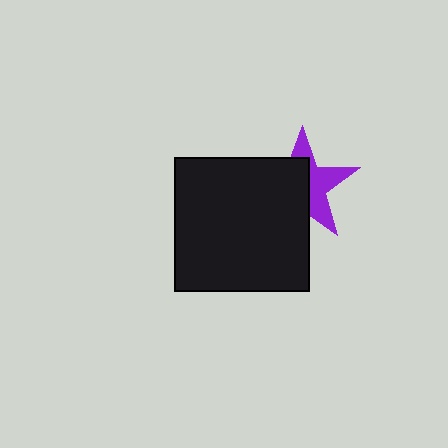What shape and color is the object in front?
The object in front is a black square.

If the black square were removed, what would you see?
You would see the complete purple star.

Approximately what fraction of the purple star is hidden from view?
Roughly 55% of the purple star is hidden behind the black square.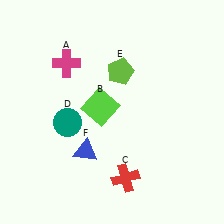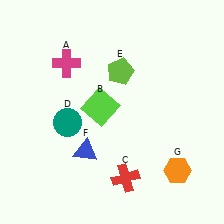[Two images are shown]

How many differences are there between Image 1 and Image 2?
There is 1 difference between the two images.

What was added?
An orange hexagon (G) was added in Image 2.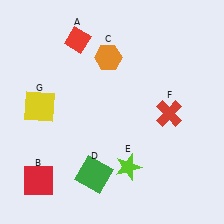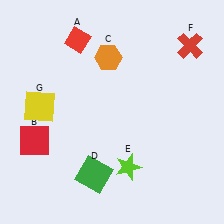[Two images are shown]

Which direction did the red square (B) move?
The red square (B) moved up.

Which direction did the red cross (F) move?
The red cross (F) moved up.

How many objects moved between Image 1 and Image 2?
2 objects moved between the two images.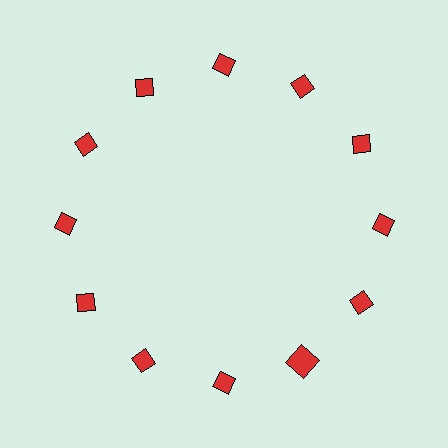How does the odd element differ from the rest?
It has a different shape: square instead of diamond.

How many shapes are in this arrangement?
There are 12 shapes arranged in a ring pattern.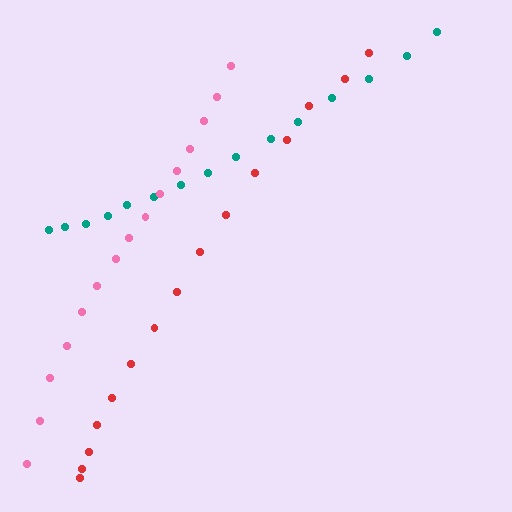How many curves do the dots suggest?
There are 3 distinct paths.